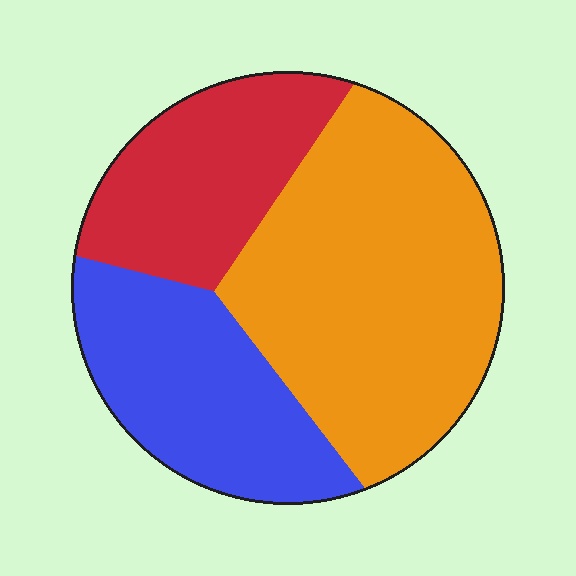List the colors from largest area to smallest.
From largest to smallest: orange, blue, red.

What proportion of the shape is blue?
Blue takes up about one quarter (1/4) of the shape.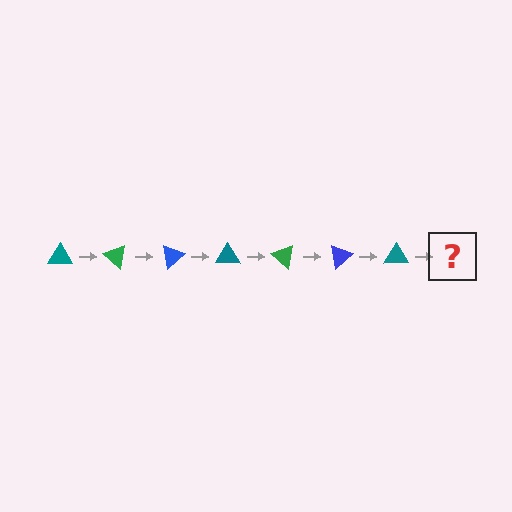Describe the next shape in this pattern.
It should be a green triangle, rotated 280 degrees from the start.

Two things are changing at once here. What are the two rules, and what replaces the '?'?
The two rules are that it rotates 40 degrees each step and the color cycles through teal, green, and blue. The '?' should be a green triangle, rotated 280 degrees from the start.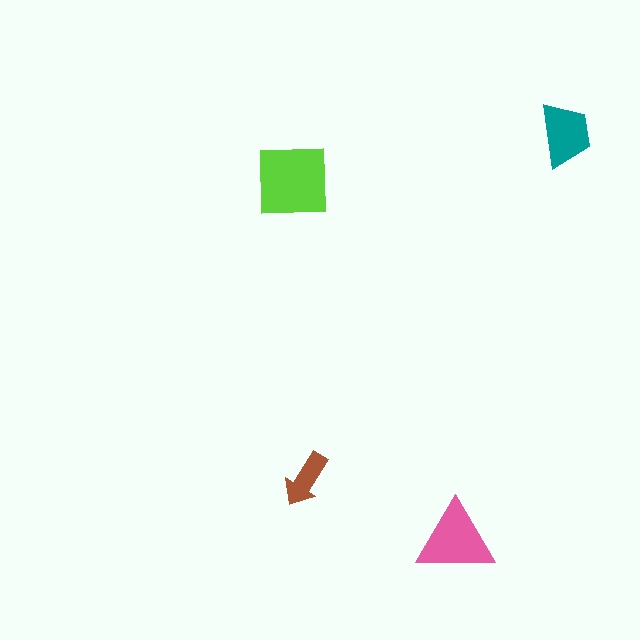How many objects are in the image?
There are 4 objects in the image.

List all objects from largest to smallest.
The lime square, the pink triangle, the teal trapezoid, the brown arrow.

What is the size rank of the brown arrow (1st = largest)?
4th.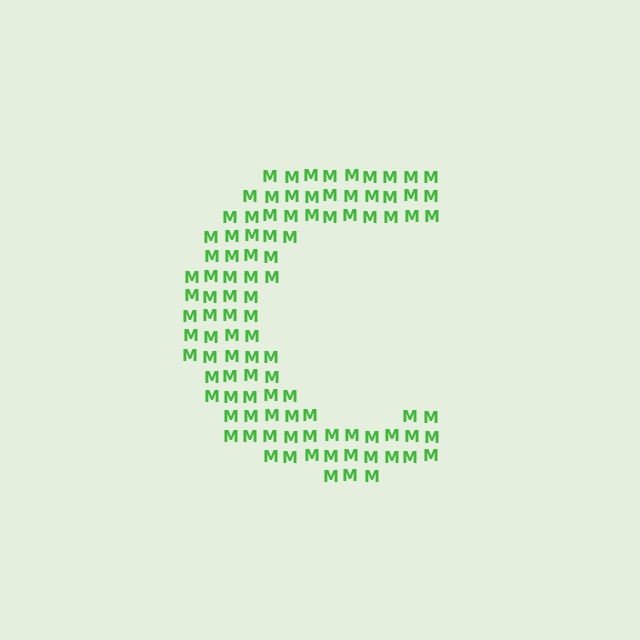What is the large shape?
The large shape is the letter C.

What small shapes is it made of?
It is made of small letter M's.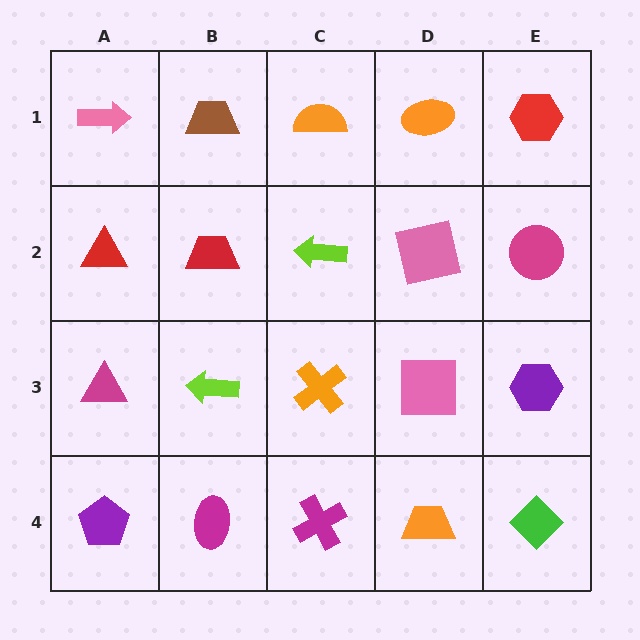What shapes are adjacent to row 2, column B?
A brown trapezoid (row 1, column B), a lime arrow (row 3, column B), a red triangle (row 2, column A), a lime arrow (row 2, column C).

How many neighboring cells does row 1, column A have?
2.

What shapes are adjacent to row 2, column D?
An orange ellipse (row 1, column D), a pink square (row 3, column D), a lime arrow (row 2, column C), a magenta circle (row 2, column E).